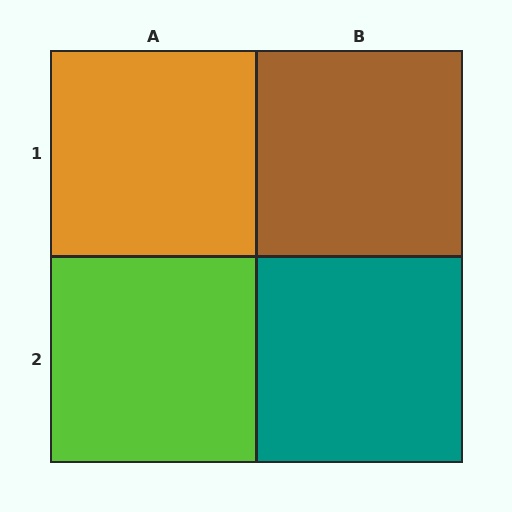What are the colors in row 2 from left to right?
Lime, teal.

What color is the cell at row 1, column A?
Orange.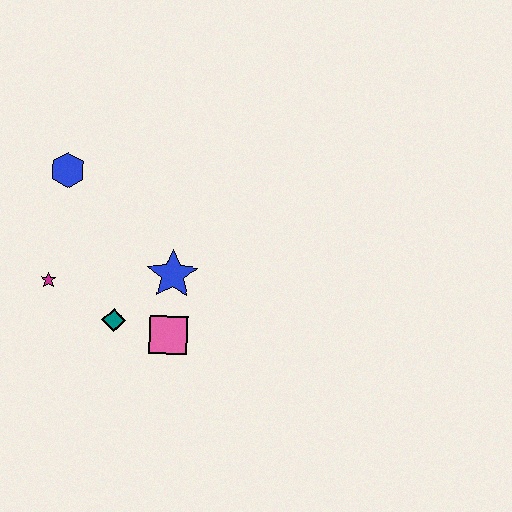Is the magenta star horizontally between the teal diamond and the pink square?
No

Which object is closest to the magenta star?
The teal diamond is closest to the magenta star.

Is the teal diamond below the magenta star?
Yes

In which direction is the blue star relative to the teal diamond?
The blue star is to the right of the teal diamond.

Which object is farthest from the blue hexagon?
The pink square is farthest from the blue hexagon.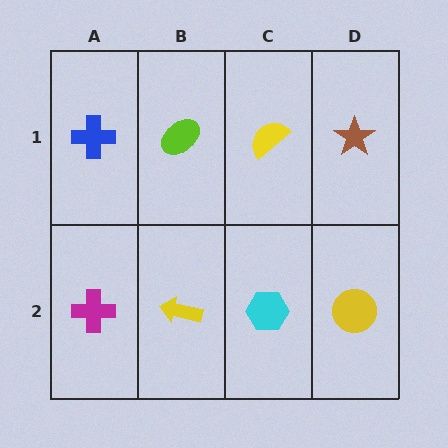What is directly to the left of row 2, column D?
A cyan hexagon.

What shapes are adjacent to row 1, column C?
A cyan hexagon (row 2, column C), a lime ellipse (row 1, column B), a brown star (row 1, column D).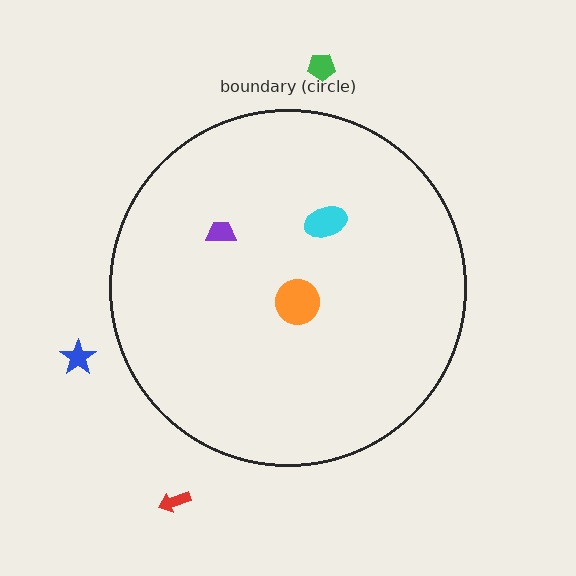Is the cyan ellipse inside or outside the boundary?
Inside.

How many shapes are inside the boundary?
3 inside, 3 outside.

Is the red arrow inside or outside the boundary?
Outside.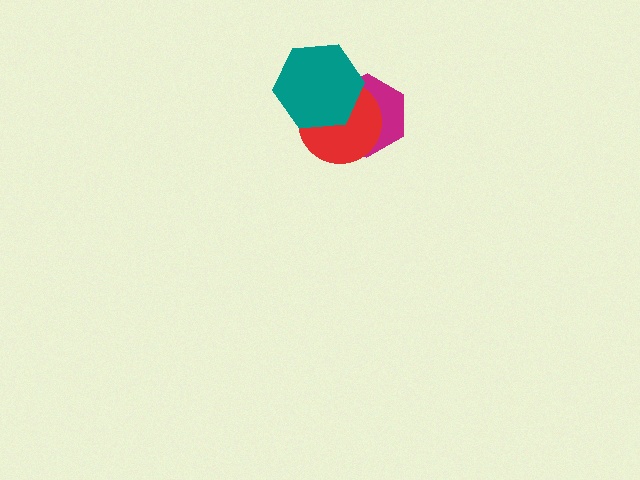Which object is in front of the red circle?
The teal hexagon is in front of the red circle.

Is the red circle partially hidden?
Yes, it is partially covered by another shape.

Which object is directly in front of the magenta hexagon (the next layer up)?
The red circle is directly in front of the magenta hexagon.